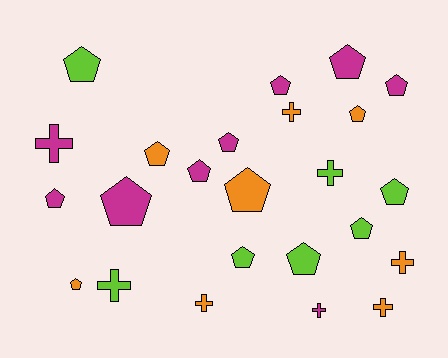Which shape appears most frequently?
Pentagon, with 16 objects.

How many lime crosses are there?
There are 2 lime crosses.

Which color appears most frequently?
Magenta, with 9 objects.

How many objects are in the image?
There are 24 objects.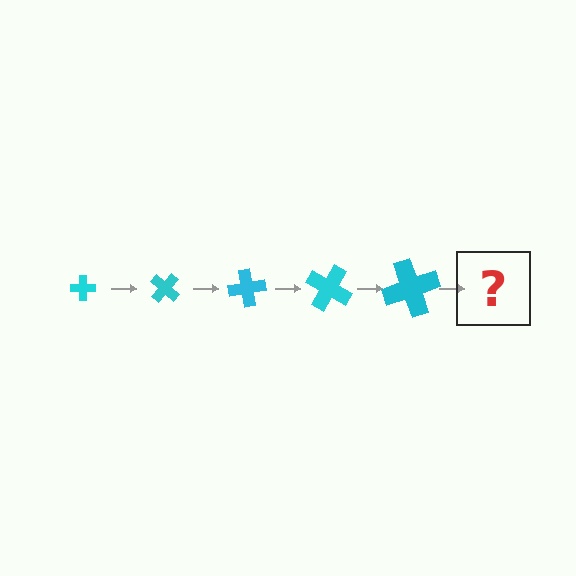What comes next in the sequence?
The next element should be a cross, larger than the previous one and rotated 200 degrees from the start.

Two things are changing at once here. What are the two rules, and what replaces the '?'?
The two rules are that the cross grows larger each step and it rotates 40 degrees each step. The '?' should be a cross, larger than the previous one and rotated 200 degrees from the start.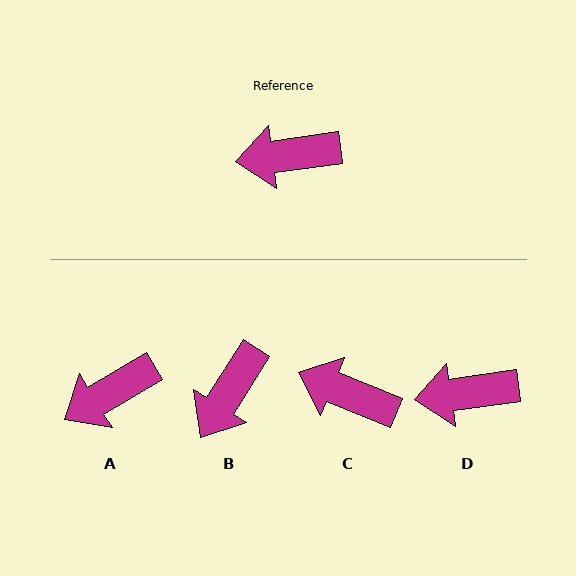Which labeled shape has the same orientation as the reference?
D.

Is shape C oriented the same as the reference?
No, it is off by about 30 degrees.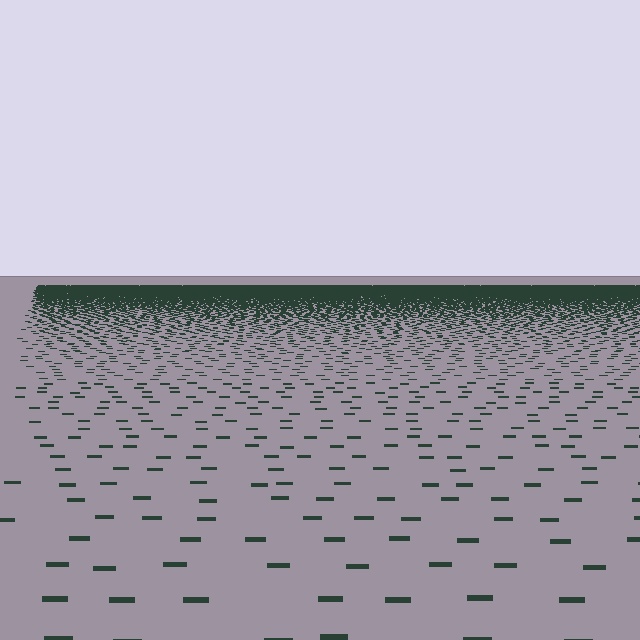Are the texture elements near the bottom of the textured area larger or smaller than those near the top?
Larger. Near the bottom, elements are closer to the viewer and appear at a bigger on-screen size.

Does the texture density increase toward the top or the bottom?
Density increases toward the top.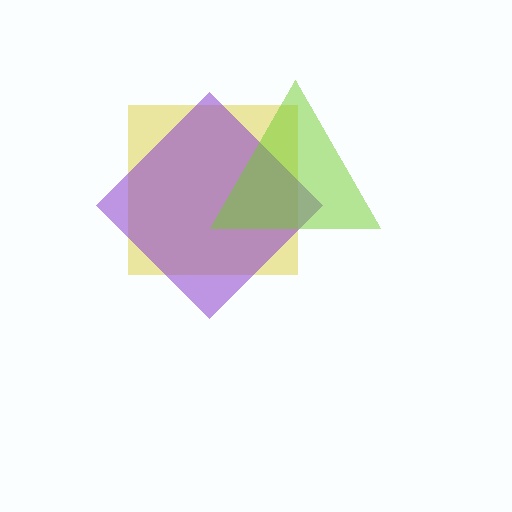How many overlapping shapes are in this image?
There are 3 overlapping shapes in the image.